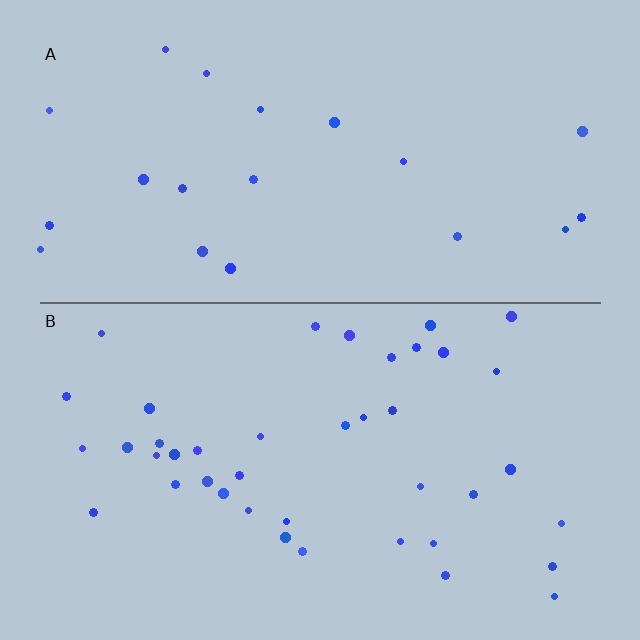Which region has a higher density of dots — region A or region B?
B (the bottom).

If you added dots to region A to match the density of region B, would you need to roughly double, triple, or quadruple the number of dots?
Approximately double.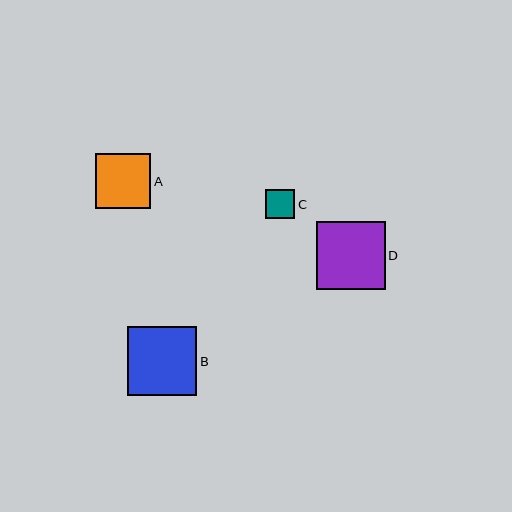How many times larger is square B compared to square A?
Square B is approximately 1.3 times the size of square A.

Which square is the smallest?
Square C is the smallest with a size of approximately 29 pixels.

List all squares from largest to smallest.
From largest to smallest: B, D, A, C.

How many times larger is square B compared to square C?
Square B is approximately 2.4 times the size of square C.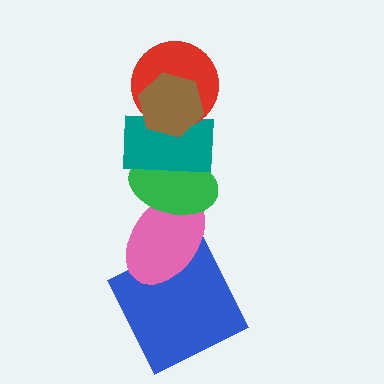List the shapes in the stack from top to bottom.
From top to bottom: the brown hexagon, the red circle, the teal rectangle, the green ellipse, the pink ellipse, the blue square.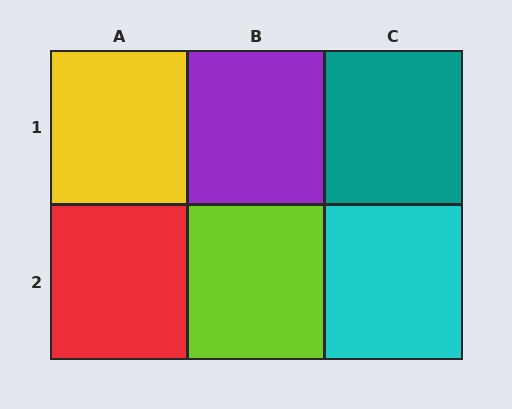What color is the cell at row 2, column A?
Red.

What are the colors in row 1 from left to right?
Yellow, purple, teal.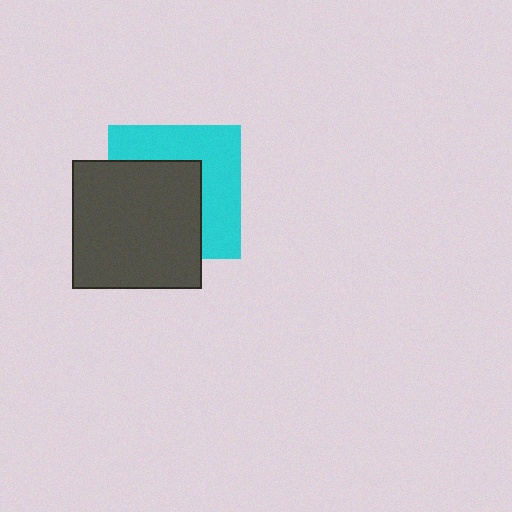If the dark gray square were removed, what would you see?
You would see the complete cyan square.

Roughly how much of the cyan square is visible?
About half of it is visible (roughly 48%).